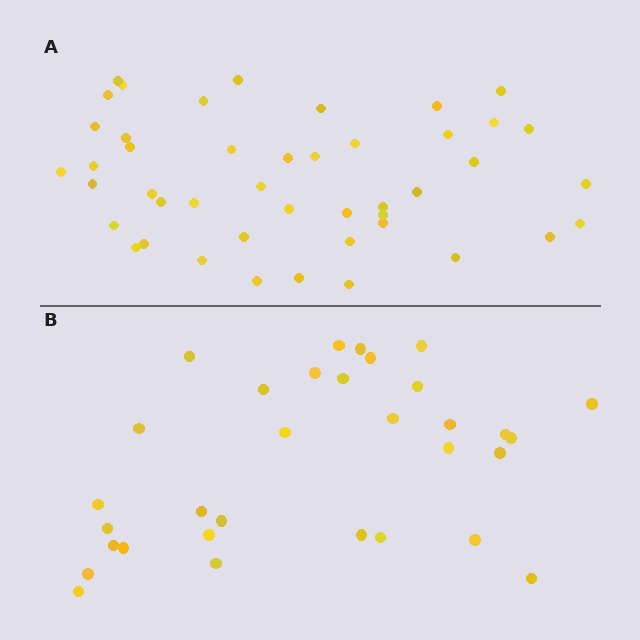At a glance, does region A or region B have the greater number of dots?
Region A (the top region) has more dots.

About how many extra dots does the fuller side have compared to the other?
Region A has approximately 15 more dots than region B.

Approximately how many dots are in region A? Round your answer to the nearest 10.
About 40 dots. (The exact count is 45, which rounds to 40.)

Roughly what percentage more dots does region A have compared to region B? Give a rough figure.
About 40% more.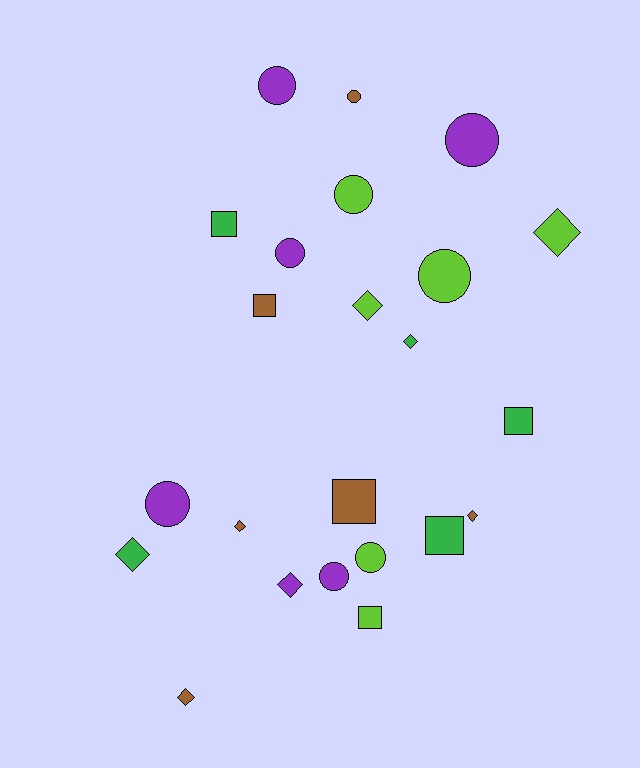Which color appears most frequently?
Lime, with 6 objects.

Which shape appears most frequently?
Circle, with 9 objects.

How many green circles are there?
There are no green circles.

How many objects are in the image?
There are 23 objects.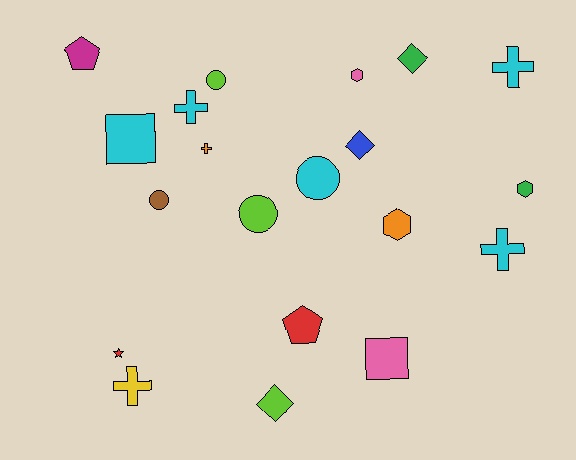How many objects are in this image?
There are 20 objects.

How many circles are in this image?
There are 4 circles.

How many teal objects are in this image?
There are no teal objects.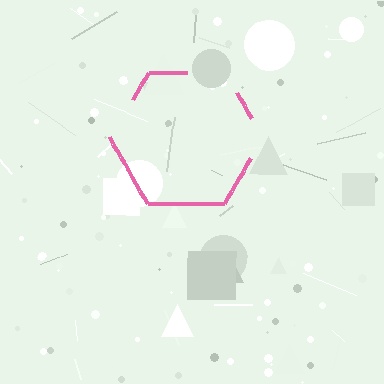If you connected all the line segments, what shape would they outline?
They would outline a hexagon.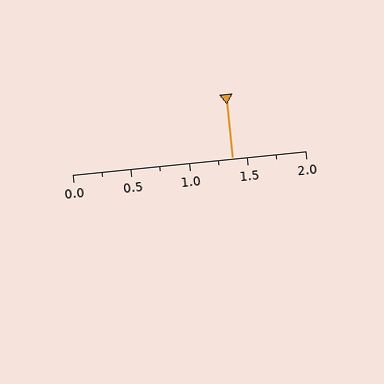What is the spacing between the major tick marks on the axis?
The major ticks are spaced 0.5 apart.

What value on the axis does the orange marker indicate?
The marker indicates approximately 1.38.